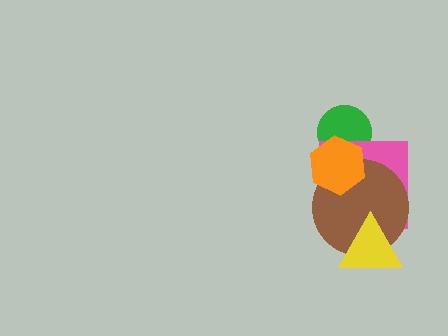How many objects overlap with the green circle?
2 objects overlap with the green circle.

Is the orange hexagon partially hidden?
No, no other shape covers it.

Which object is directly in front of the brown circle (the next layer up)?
The yellow triangle is directly in front of the brown circle.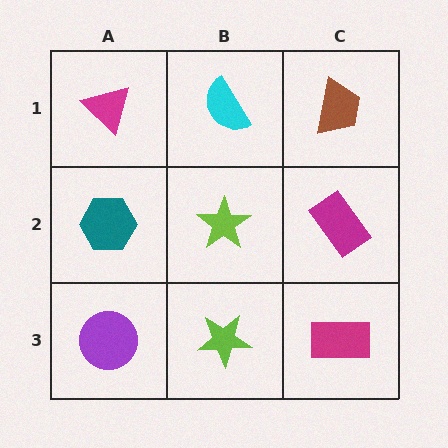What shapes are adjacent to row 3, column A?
A teal hexagon (row 2, column A), a lime star (row 3, column B).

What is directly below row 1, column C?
A magenta rectangle.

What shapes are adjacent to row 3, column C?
A magenta rectangle (row 2, column C), a lime star (row 3, column B).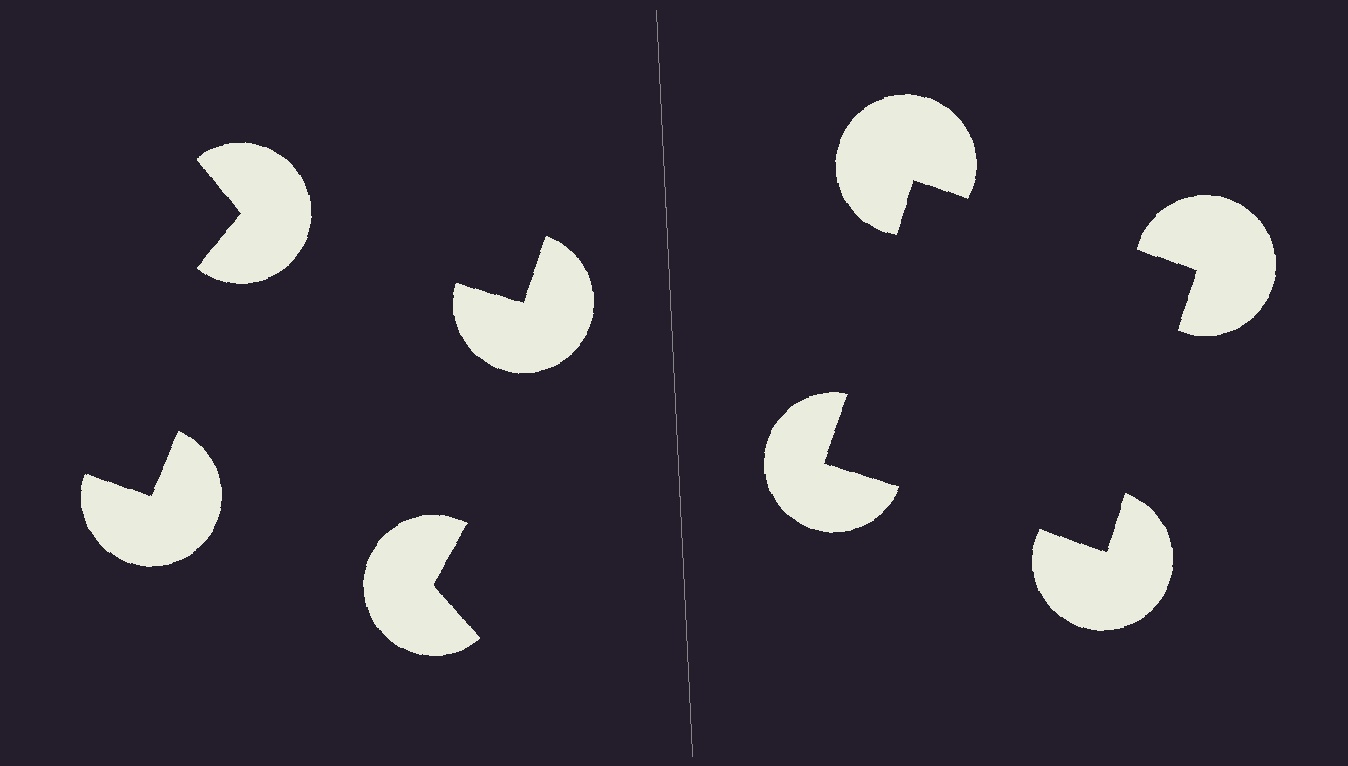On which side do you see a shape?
An illusory square appears on the right side. On the left side the wedge cuts are rotated, so no coherent shape forms.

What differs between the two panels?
The pac-man discs are positioned identically on both sides; only the wedge orientations differ. On the right they align to a square; on the left they are misaligned.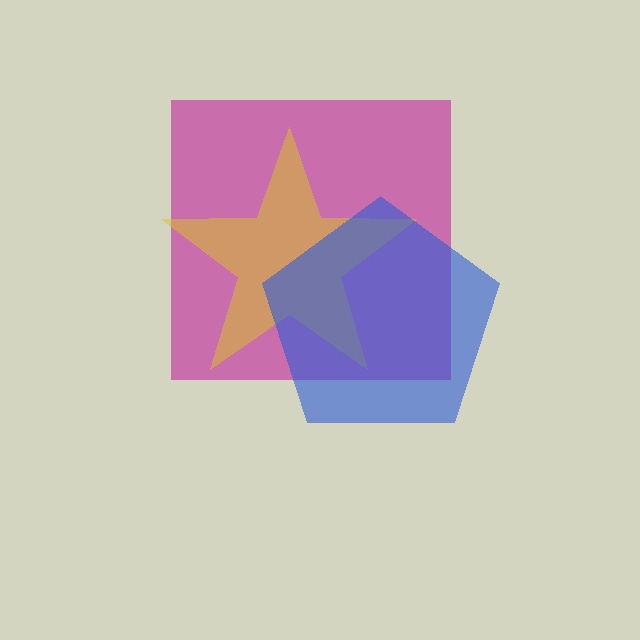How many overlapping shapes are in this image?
There are 3 overlapping shapes in the image.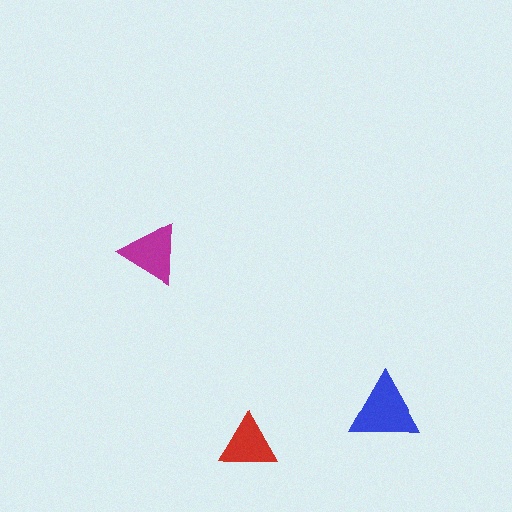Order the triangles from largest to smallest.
the blue one, the magenta one, the red one.